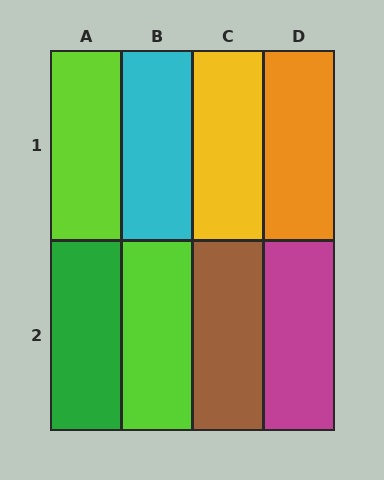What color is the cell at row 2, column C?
Brown.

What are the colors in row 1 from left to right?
Lime, cyan, yellow, orange.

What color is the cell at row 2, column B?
Lime.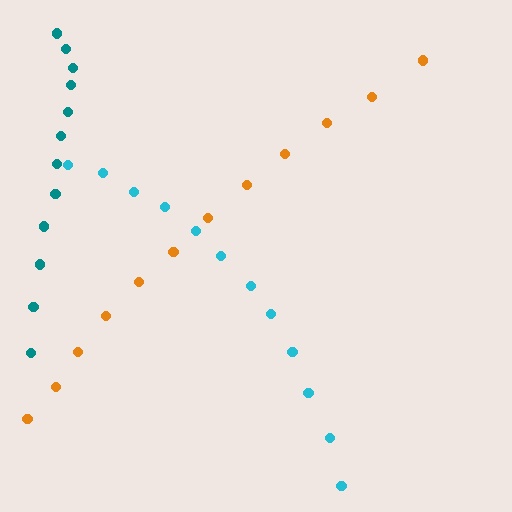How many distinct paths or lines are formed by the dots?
There are 3 distinct paths.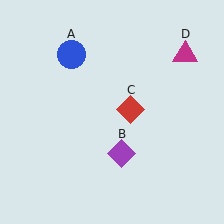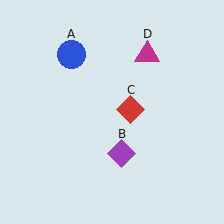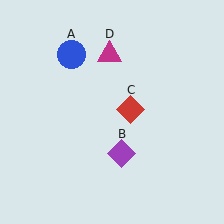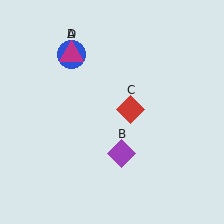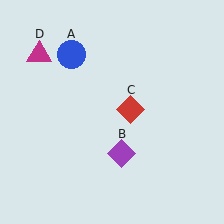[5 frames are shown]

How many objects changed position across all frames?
1 object changed position: magenta triangle (object D).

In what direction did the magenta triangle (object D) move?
The magenta triangle (object D) moved left.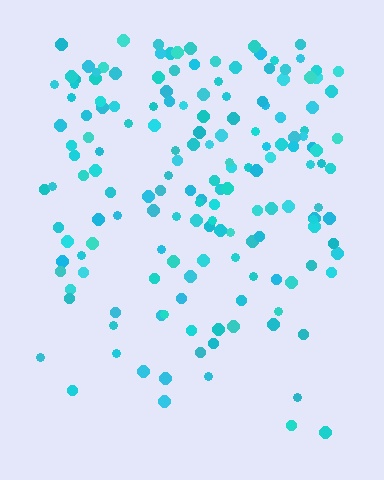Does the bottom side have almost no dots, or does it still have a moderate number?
Still a moderate number, just noticeably fewer than the top.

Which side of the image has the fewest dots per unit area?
The bottom.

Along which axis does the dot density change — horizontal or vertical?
Vertical.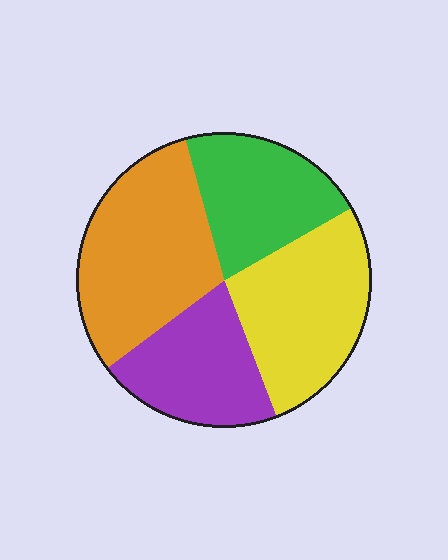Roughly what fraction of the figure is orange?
Orange covers about 30% of the figure.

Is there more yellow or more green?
Yellow.